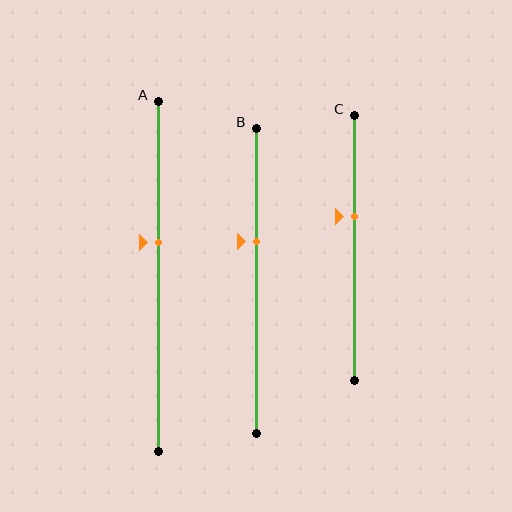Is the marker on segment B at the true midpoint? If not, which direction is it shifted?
No, the marker on segment B is shifted upward by about 13% of the segment length.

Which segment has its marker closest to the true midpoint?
Segment A has its marker closest to the true midpoint.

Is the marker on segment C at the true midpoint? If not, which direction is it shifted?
No, the marker on segment C is shifted upward by about 12% of the segment length.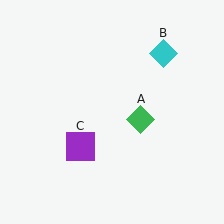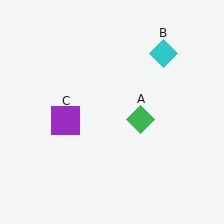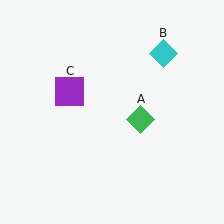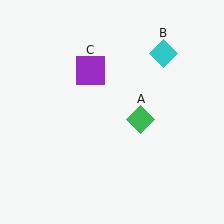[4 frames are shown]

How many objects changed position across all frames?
1 object changed position: purple square (object C).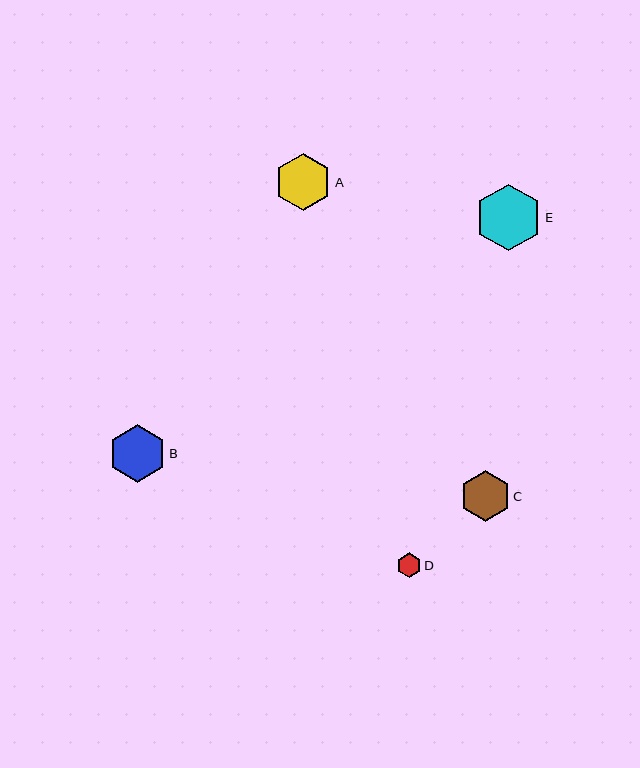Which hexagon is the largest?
Hexagon E is the largest with a size of approximately 67 pixels.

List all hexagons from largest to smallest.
From largest to smallest: E, B, A, C, D.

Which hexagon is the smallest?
Hexagon D is the smallest with a size of approximately 24 pixels.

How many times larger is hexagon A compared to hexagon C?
Hexagon A is approximately 1.1 times the size of hexagon C.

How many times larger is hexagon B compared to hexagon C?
Hexagon B is approximately 1.1 times the size of hexagon C.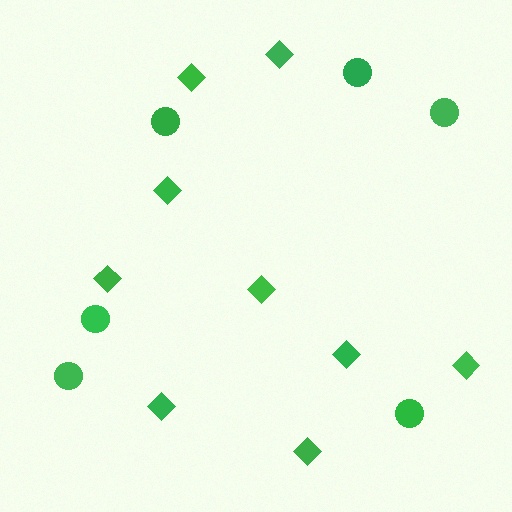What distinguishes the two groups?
There are 2 groups: one group of diamonds (9) and one group of circles (6).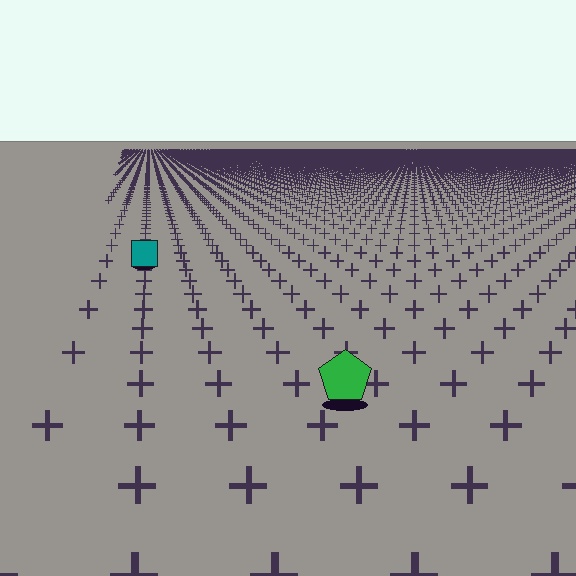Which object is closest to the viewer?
The green pentagon is closest. The texture marks near it are larger and more spread out.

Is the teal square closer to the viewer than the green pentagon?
No. The green pentagon is closer — you can tell from the texture gradient: the ground texture is coarser near it.